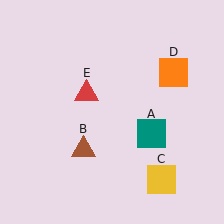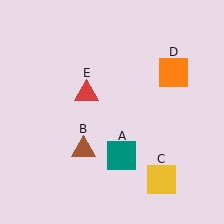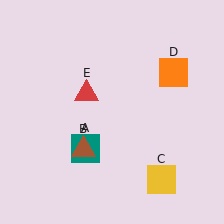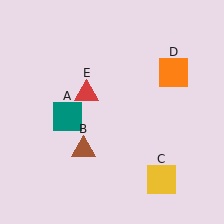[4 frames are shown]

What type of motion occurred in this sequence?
The teal square (object A) rotated clockwise around the center of the scene.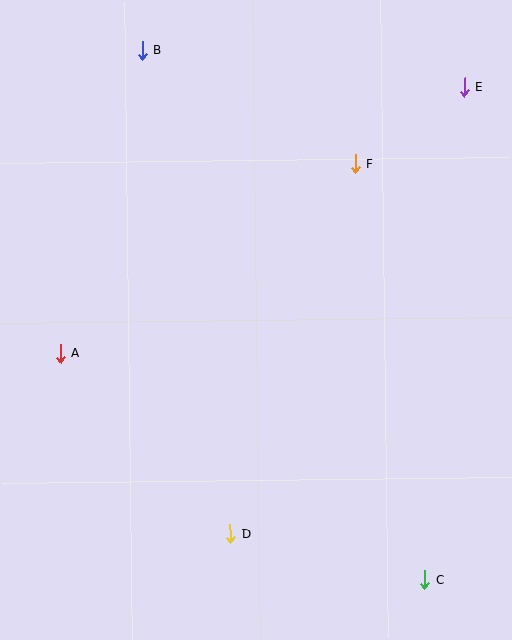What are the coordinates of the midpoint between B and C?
The midpoint between B and C is at (284, 315).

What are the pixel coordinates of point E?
Point E is at (465, 87).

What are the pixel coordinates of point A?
Point A is at (61, 354).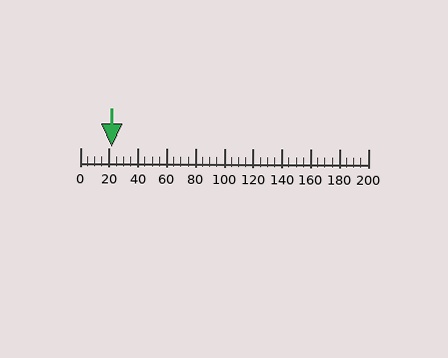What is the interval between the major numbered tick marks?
The major tick marks are spaced 20 units apart.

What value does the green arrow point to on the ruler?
The green arrow points to approximately 22.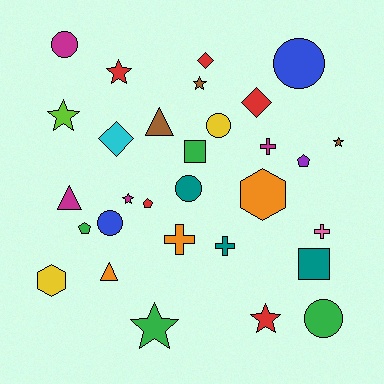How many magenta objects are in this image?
There are 4 magenta objects.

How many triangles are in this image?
There are 3 triangles.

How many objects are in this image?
There are 30 objects.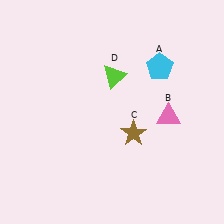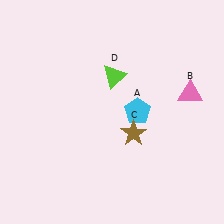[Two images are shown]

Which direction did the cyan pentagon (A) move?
The cyan pentagon (A) moved down.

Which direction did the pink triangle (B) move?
The pink triangle (B) moved up.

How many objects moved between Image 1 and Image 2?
2 objects moved between the two images.